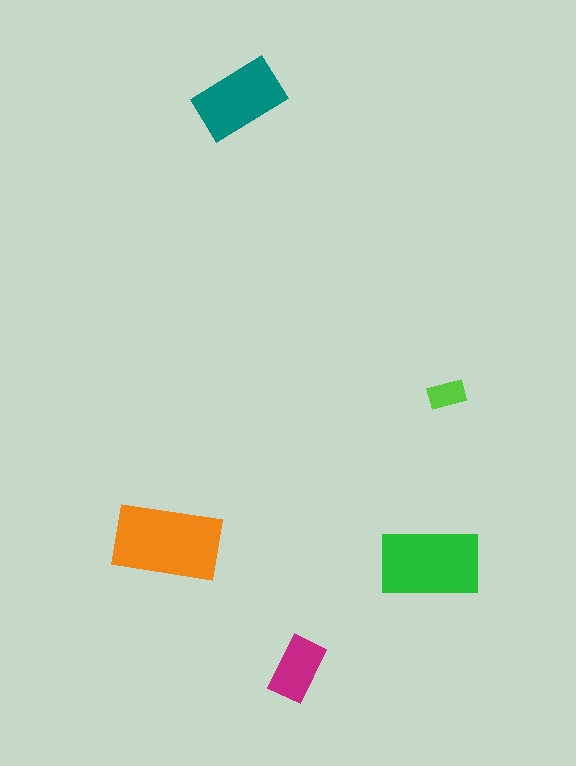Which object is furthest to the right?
The lime rectangle is rightmost.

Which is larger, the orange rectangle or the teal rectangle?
The orange one.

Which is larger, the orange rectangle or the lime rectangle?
The orange one.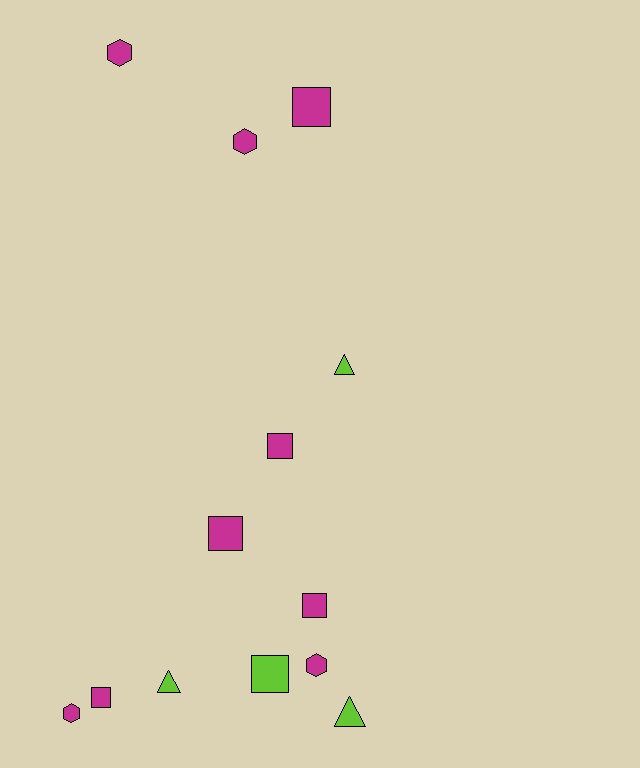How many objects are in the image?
There are 13 objects.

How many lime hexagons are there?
There are no lime hexagons.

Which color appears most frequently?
Magenta, with 9 objects.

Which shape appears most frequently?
Square, with 6 objects.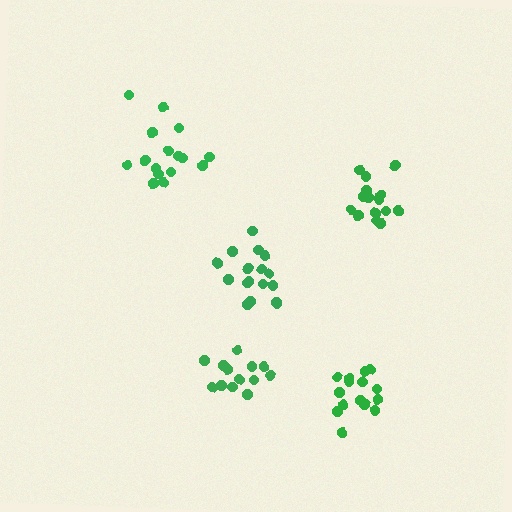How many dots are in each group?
Group 1: 16 dots, Group 2: 15 dots, Group 3: 13 dots, Group 4: 15 dots, Group 5: 17 dots (76 total).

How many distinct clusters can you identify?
There are 5 distinct clusters.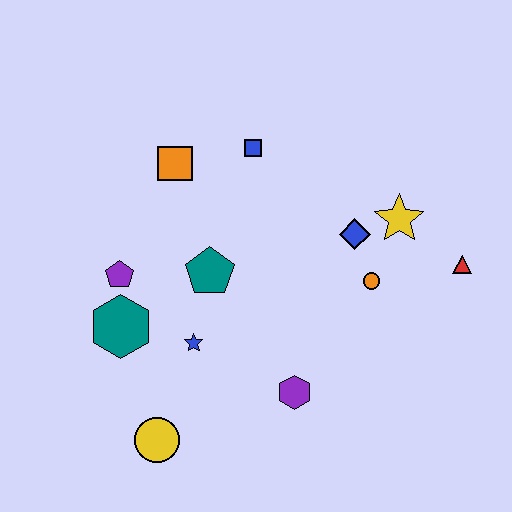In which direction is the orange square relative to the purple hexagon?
The orange square is above the purple hexagon.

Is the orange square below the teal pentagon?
No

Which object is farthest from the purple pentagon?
The red triangle is farthest from the purple pentagon.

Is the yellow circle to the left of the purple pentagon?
No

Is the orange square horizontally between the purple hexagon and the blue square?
No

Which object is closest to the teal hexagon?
The purple pentagon is closest to the teal hexagon.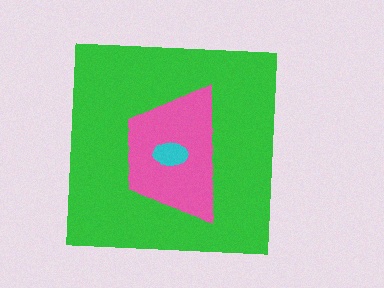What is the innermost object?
The cyan ellipse.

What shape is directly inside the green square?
The pink trapezoid.